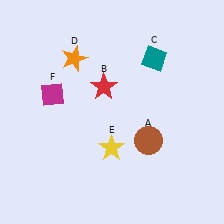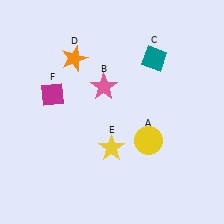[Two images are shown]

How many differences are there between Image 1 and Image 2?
There are 2 differences between the two images.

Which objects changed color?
A changed from brown to yellow. B changed from red to pink.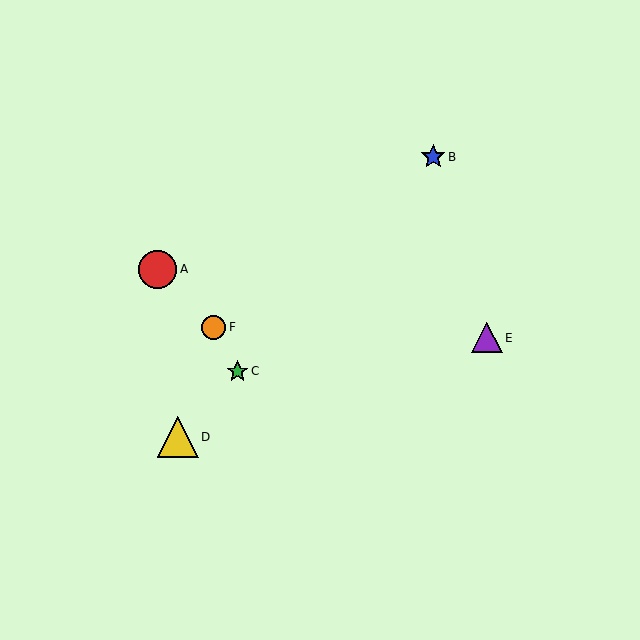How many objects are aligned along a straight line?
3 objects (B, C, D) are aligned along a straight line.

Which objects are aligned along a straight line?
Objects B, C, D are aligned along a straight line.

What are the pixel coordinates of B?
Object B is at (433, 157).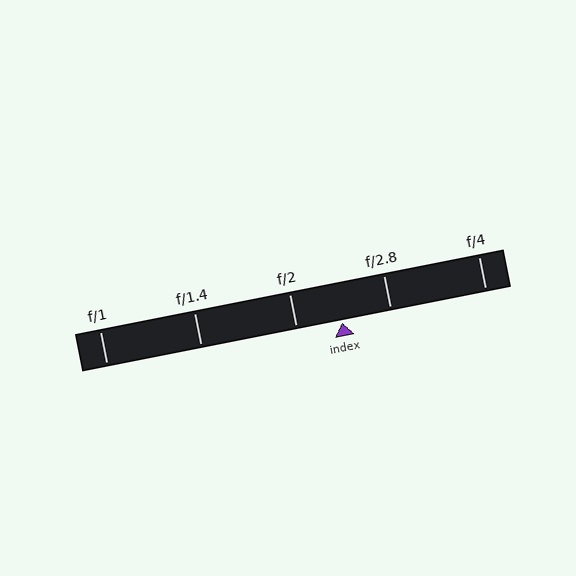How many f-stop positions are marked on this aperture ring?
There are 5 f-stop positions marked.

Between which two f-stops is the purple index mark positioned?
The index mark is between f/2 and f/2.8.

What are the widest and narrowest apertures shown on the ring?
The widest aperture shown is f/1 and the narrowest is f/4.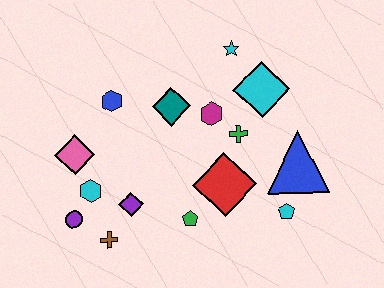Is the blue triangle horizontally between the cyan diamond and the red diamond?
No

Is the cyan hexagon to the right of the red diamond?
No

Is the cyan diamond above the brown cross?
Yes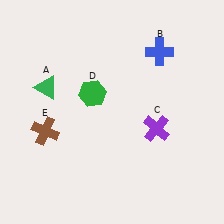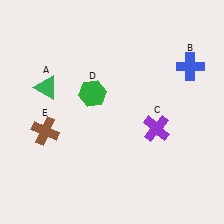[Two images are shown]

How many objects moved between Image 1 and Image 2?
1 object moved between the two images.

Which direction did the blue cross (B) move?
The blue cross (B) moved right.